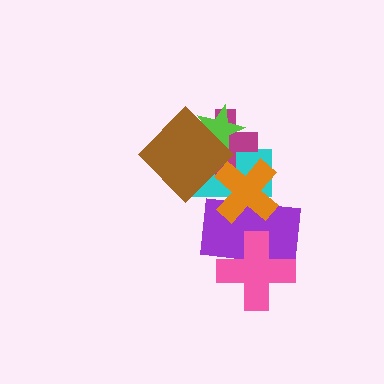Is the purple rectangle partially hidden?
Yes, it is partially covered by another shape.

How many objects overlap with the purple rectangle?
3 objects overlap with the purple rectangle.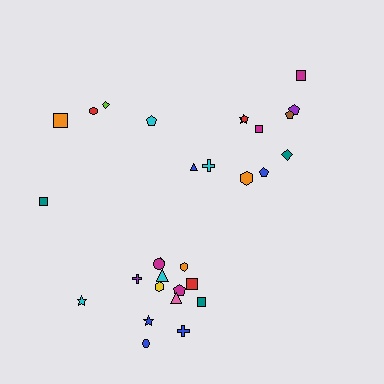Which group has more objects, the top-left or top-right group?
The top-right group.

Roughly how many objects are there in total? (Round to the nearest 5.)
Roughly 30 objects in total.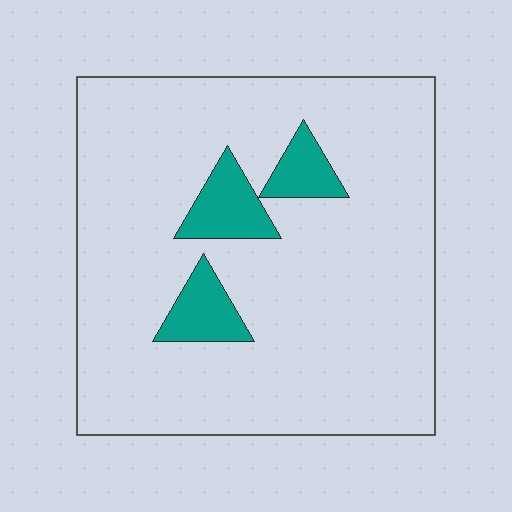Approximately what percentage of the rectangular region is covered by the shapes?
Approximately 10%.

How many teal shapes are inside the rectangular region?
3.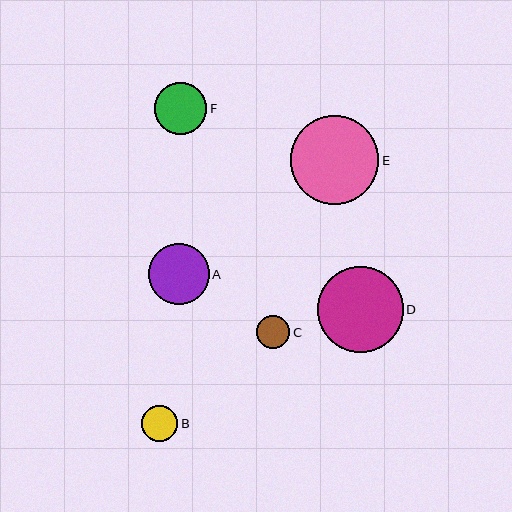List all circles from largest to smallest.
From largest to smallest: E, D, A, F, B, C.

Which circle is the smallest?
Circle C is the smallest with a size of approximately 33 pixels.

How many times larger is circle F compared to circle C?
Circle F is approximately 1.6 times the size of circle C.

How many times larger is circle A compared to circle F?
Circle A is approximately 1.1 times the size of circle F.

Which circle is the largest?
Circle E is the largest with a size of approximately 88 pixels.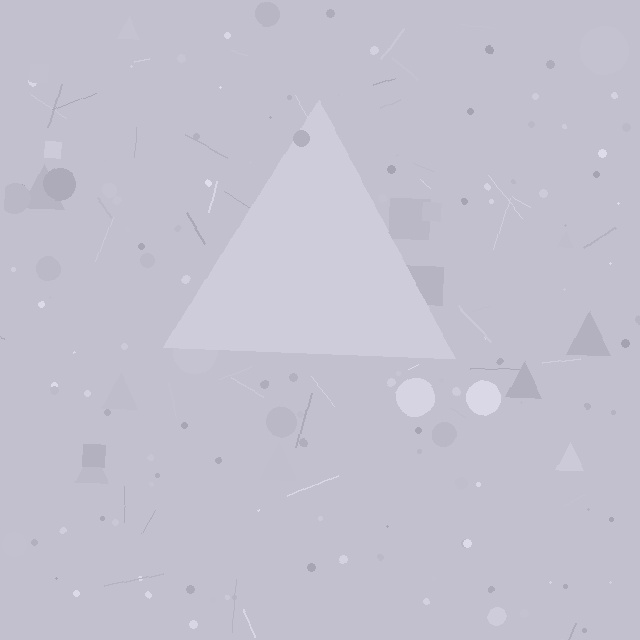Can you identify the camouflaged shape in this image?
The camouflaged shape is a triangle.